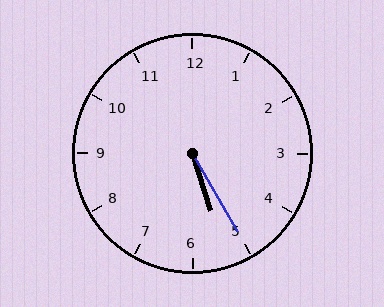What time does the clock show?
5:25.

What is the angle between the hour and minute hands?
Approximately 12 degrees.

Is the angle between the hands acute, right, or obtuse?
It is acute.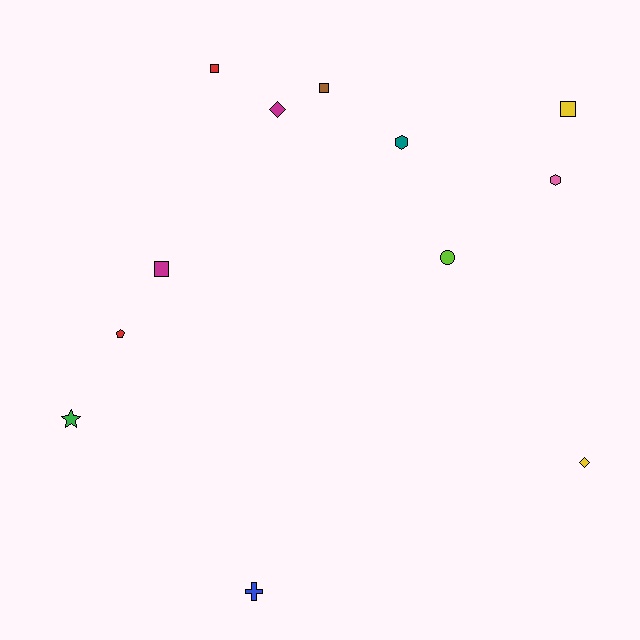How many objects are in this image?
There are 12 objects.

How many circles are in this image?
There is 1 circle.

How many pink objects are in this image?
There is 1 pink object.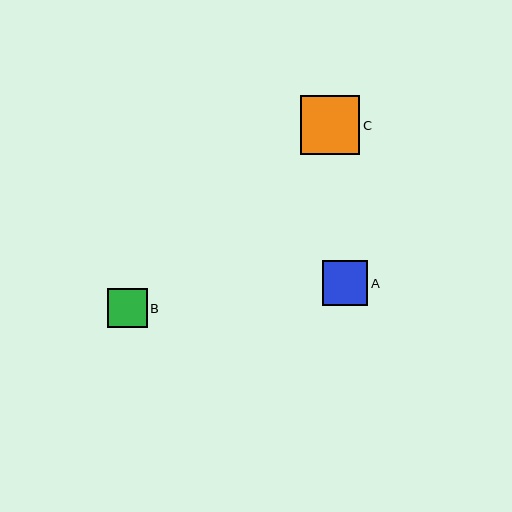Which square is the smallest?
Square B is the smallest with a size of approximately 40 pixels.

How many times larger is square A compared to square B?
Square A is approximately 1.1 times the size of square B.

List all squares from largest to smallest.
From largest to smallest: C, A, B.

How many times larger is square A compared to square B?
Square A is approximately 1.1 times the size of square B.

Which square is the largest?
Square C is the largest with a size of approximately 60 pixels.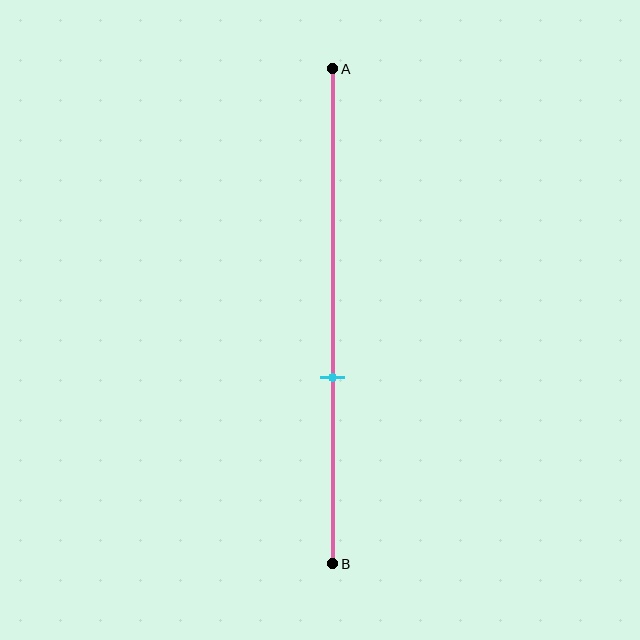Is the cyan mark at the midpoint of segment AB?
No, the mark is at about 60% from A, not at the 50% midpoint.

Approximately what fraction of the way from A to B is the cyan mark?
The cyan mark is approximately 60% of the way from A to B.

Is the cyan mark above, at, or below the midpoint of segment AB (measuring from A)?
The cyan mark is below the midpoint of segment AB.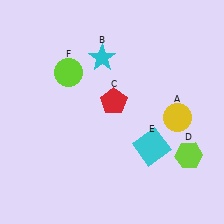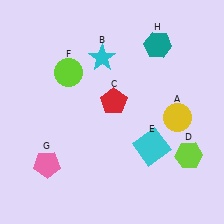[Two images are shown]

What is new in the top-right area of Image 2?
A teal hexagon (H) was added in the top-right area of Image 2.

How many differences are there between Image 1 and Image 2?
There are 2 differences between the two images.